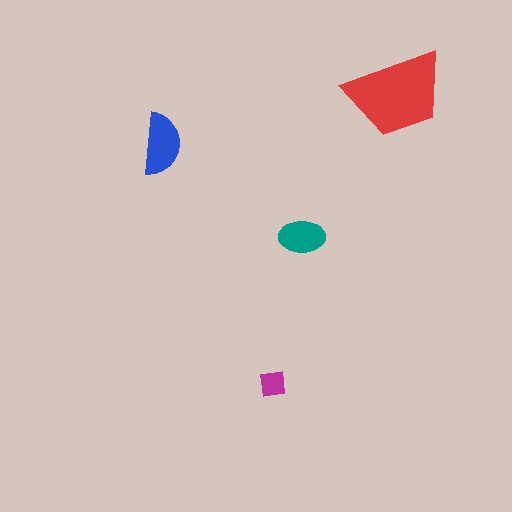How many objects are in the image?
There are 4 objects in the image.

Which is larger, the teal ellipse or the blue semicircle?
The blue semicircle.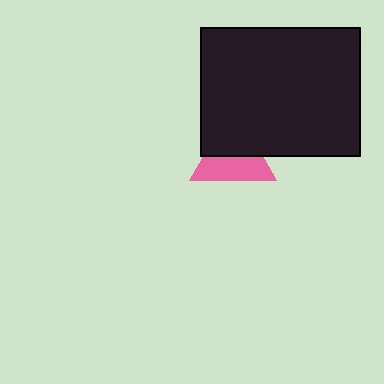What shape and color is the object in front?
The object in front is a black rectangle.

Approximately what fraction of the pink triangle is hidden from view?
Roughly 47% of the pink triangle is hidden behind the black rectangle.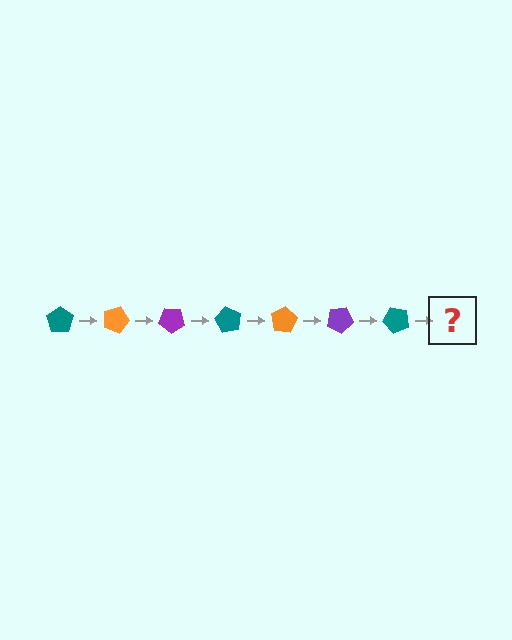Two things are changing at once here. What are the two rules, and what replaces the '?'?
The two rules are that it rotates 20 degrees each step and the color cycles through teal, orange, and purple. The '?' should be an orange pentagon, rotated 140 degrees from the start.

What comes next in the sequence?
The next element should be an orange pentagon, rotated 140 degrees from the start.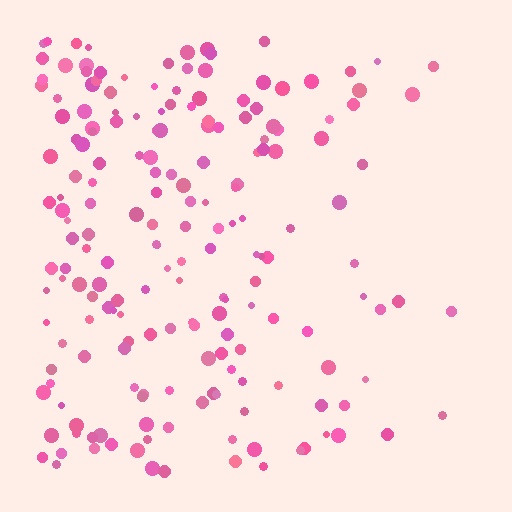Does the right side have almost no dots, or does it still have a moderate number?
Still a moderate number, just noticeably fewer than the left.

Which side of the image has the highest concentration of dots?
The left.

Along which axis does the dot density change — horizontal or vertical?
Horizontal.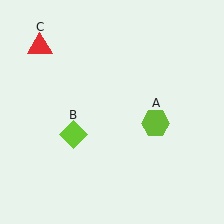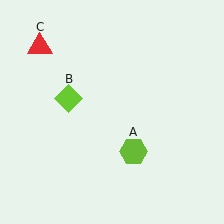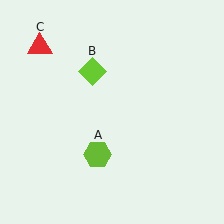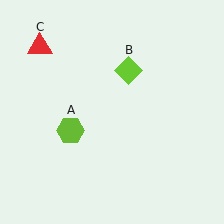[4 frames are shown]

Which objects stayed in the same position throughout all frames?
Red triangle (object C) remained stationary.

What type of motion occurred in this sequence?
The lime hexagon (object A), lime diamond (object B) rotated clockwise around the center of the scene.